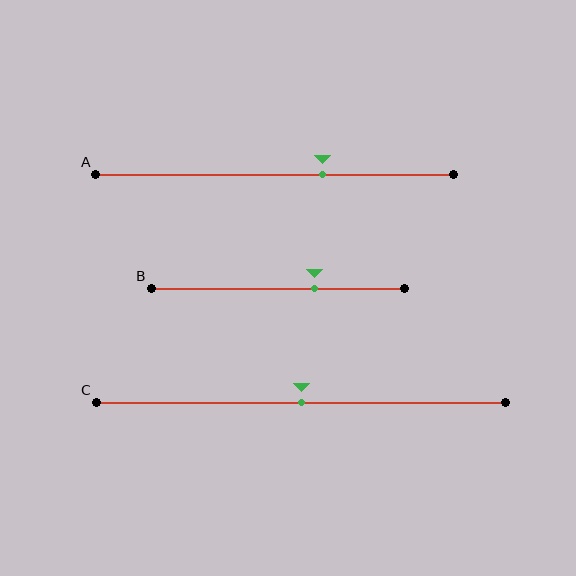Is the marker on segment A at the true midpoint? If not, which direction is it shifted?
No, the marker on segment A is shifted to the right by about 13% of the segment length.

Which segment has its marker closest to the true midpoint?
Segment C has its marker closest to the true midpoint.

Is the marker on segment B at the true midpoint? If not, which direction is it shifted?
No, the marker on segment B is shifted to the right by about 14% of the segment length.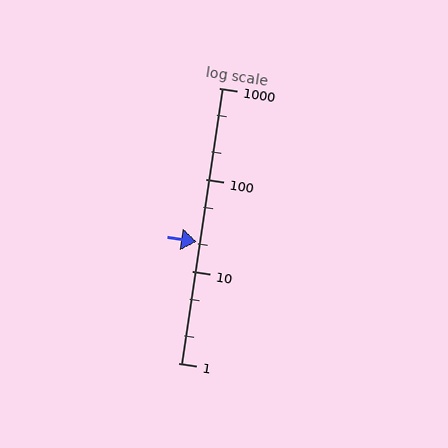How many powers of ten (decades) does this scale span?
The scale spans 3 decades, from 1 to 1000.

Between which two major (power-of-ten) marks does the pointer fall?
The pointer is between 10 and 100.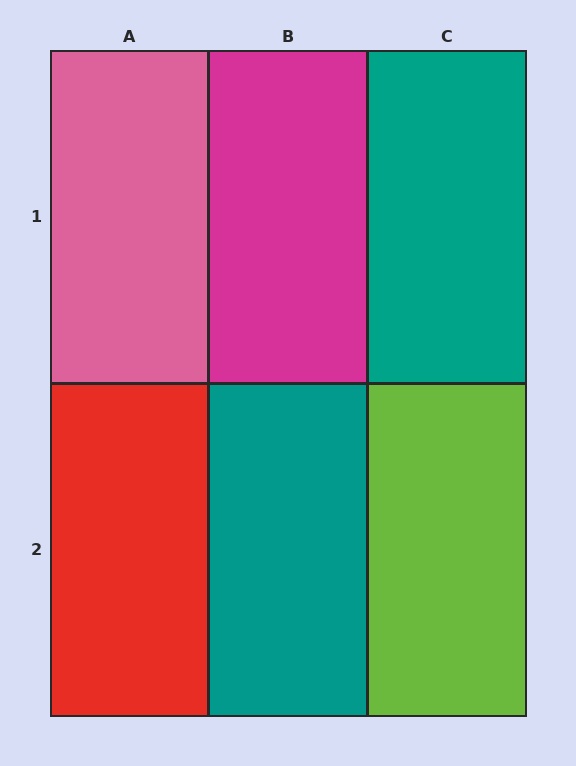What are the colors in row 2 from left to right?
Red, teal, lime.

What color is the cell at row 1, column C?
Teal.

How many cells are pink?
1 cell is pink.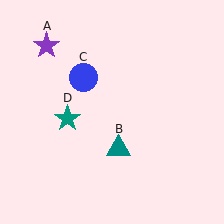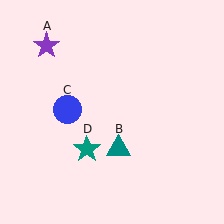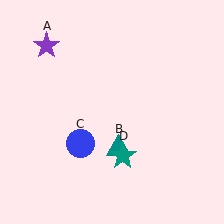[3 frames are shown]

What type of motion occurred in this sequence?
The blue circle (object C), teal star (object D) rotated counterclockwise around the center of the scene.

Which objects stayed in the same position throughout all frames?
Purple star (object A) and teal triangle (object B) remained stationary.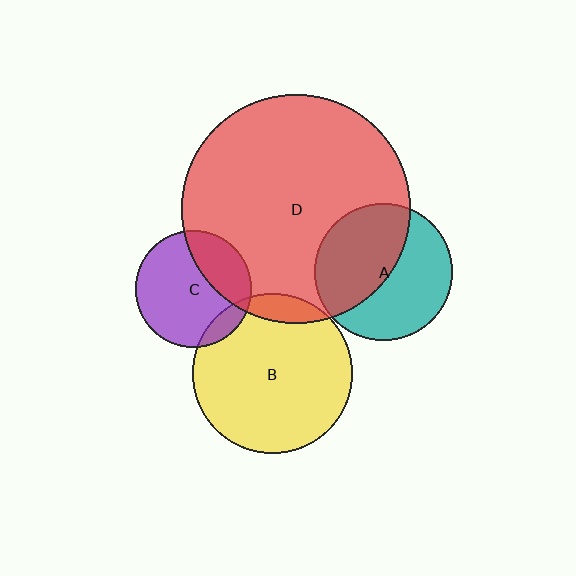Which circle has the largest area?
Circle D (red).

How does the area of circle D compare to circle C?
Approximately 3.8 times.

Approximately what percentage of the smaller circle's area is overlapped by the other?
Approximately 10%.